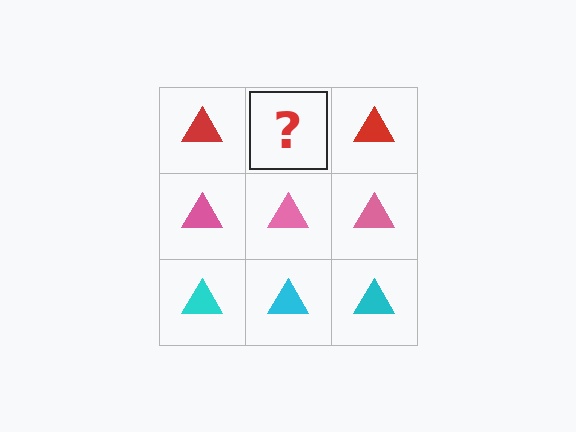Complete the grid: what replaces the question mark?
The question mark should be replaced with a red triangle.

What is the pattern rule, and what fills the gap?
The rule is that each row has a consistent color. The gap should be filled with a red triangle.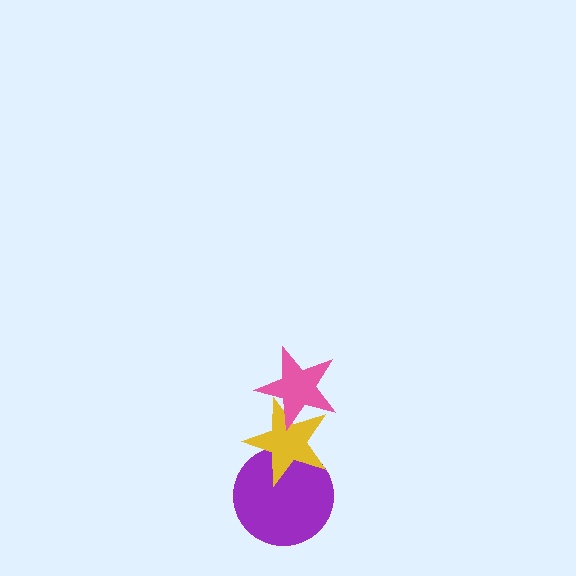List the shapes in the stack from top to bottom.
From top to bottom: the pink star, the yellow star, the purple circle.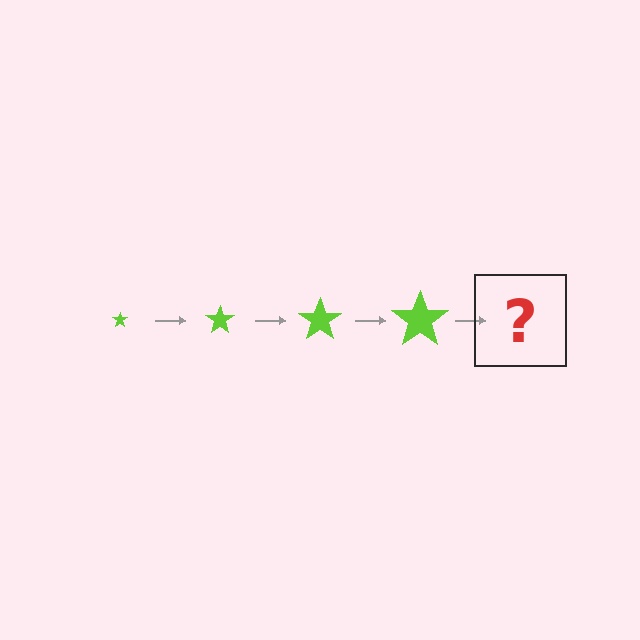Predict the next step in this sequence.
The next step is a lime star, larger than the previous one.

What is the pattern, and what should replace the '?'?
The pattern is that the star gets progressively larger each step. The '?' should be a lime star, larger than the previous one.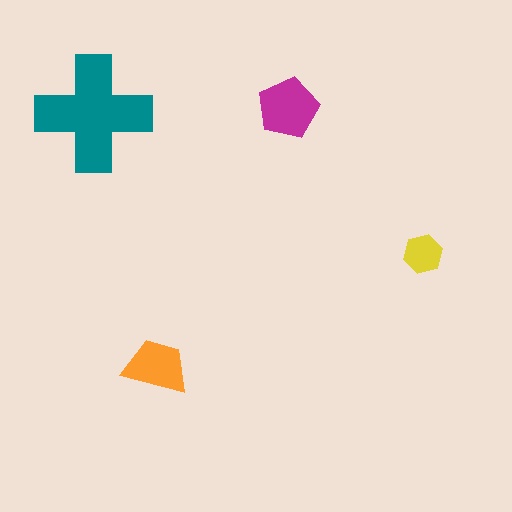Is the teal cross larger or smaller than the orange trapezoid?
Larger.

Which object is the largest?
The teal cross.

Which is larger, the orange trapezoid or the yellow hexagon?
The orange trapezoid.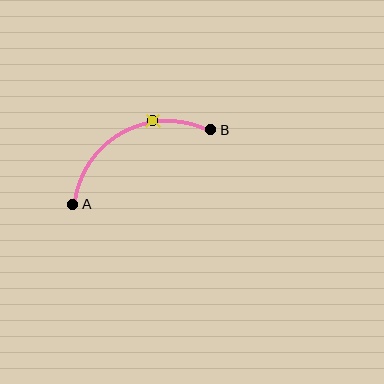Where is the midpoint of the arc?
The arc midpoint is the point on the curve farthest from the straight line joining A and B. It sits above that line.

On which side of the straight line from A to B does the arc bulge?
The arc bulges above the straight line connecting A and B.